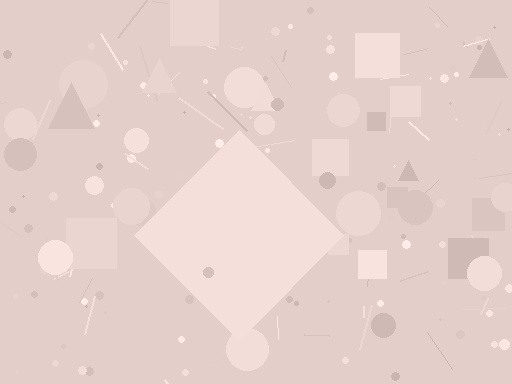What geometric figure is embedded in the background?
A diamond is embedded in the background.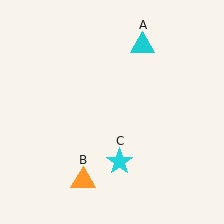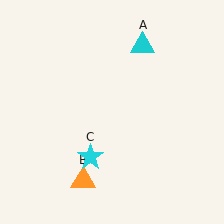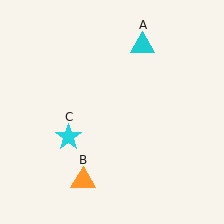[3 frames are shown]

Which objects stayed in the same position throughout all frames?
Cyan triangle (object A) and orange triangle (object B) remained stationary.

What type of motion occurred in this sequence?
The cyan star (object C) rotated clockwise around the center of the scene.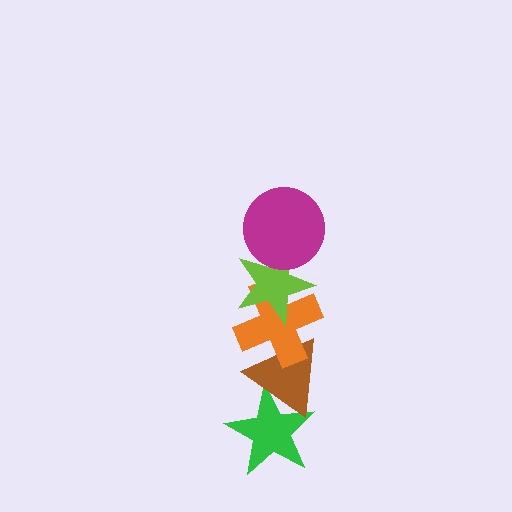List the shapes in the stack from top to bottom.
From top to bottom: the magenta circle, the lime star, the orange cross, the brown triangle, the green star.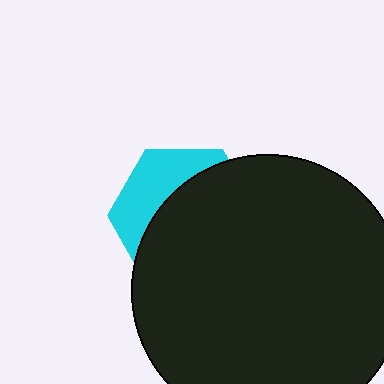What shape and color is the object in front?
The object in front is a black circle.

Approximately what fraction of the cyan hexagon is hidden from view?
Roughly 67% of the cyan hexagon is hidden behind the black circle.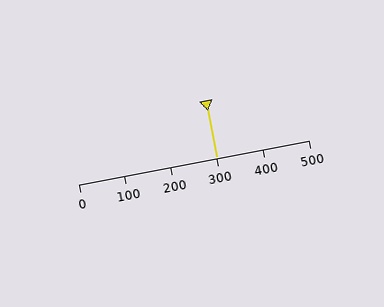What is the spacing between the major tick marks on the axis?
The major ticks are spaced 100 apart.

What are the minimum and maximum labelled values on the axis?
The axis runs from 0 to 500.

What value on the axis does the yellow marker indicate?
The marker indicates approximately 300.